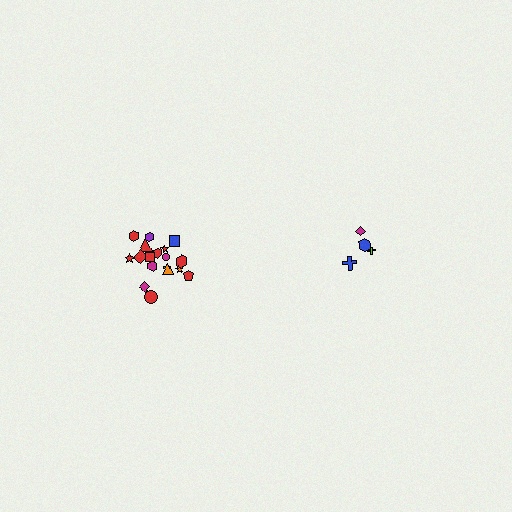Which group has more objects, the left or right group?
The left group.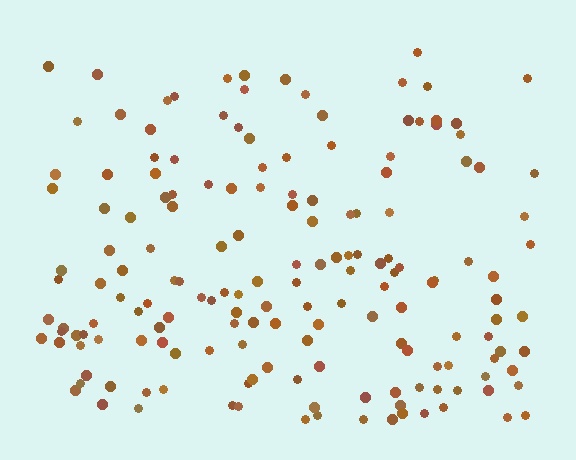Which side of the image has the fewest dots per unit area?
The top.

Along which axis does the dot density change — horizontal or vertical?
Vertical.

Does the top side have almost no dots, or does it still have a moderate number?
Still a moderate number, just noticeably fewer than the bottom.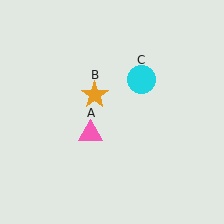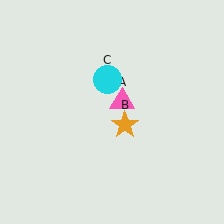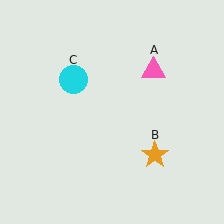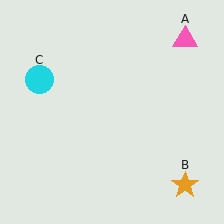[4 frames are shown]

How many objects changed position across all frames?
3 objects changed position: pink triangle (object A), orange star (object B), cyan circle (object C).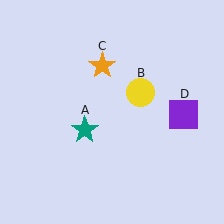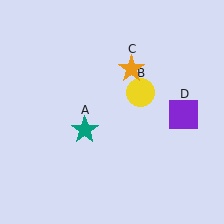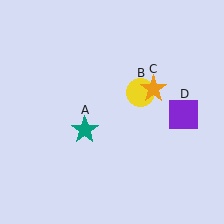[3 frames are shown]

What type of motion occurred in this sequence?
The orange star (object C) rotated clockwise around the center of the scene.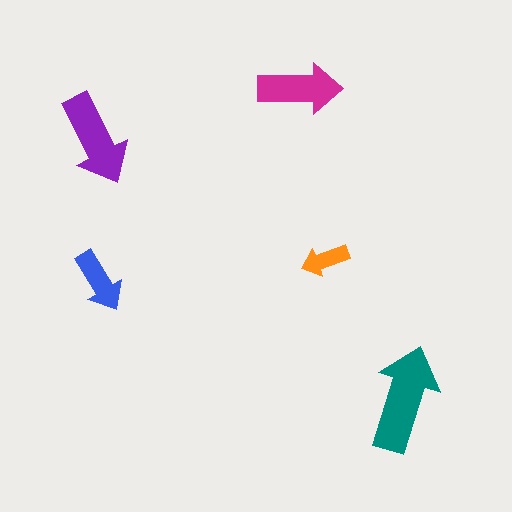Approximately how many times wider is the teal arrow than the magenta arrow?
About 1.5 times wider.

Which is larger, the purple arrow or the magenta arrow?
The purple one.